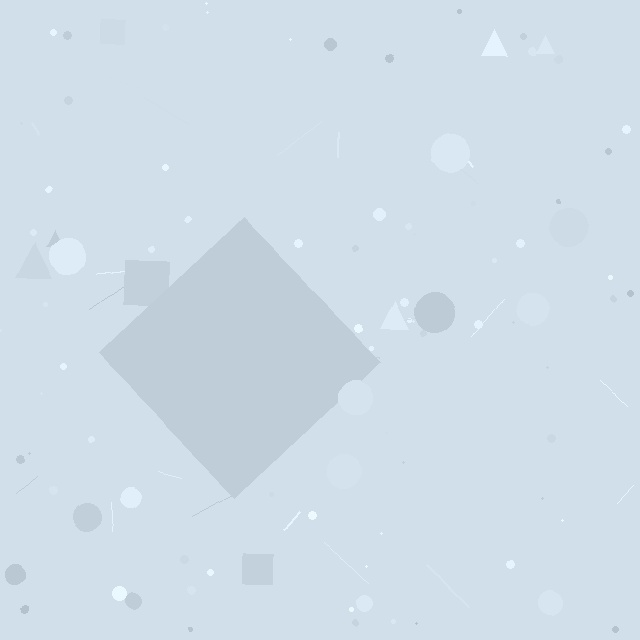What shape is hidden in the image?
A diamond is hidden in the image.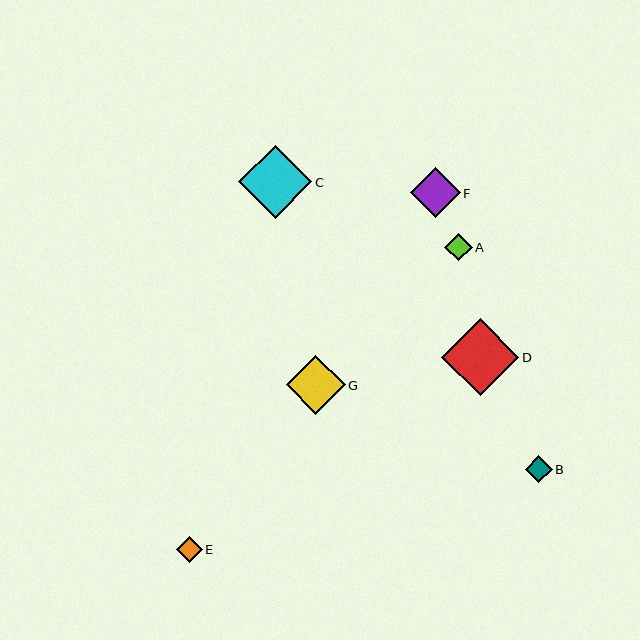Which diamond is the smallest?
Diamond E is the smallest with a size of approximately 26 pixels.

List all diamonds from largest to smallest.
From largest to smallest: D, C, G, F, A, B, E.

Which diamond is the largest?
Diamond D is the largest with a size of approximately 77 pixels.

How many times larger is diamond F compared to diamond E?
Diamond F is approximately 1.9 times the size of diamond E.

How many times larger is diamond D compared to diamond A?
Diamond D is approximately 2.8 times the size of diamond A.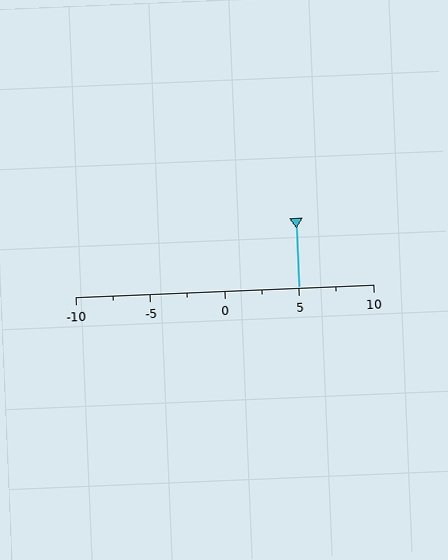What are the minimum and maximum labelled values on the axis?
The axis runs from -10 to 10.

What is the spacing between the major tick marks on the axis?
The major ticks are spaced 5 apart.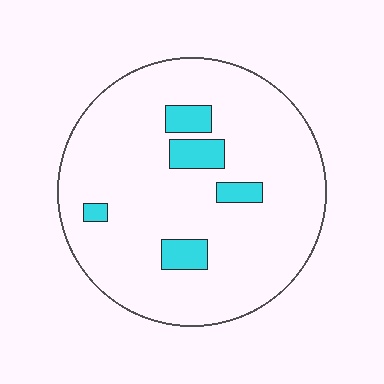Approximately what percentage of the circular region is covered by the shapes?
Approximately 10%.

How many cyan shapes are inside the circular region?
5.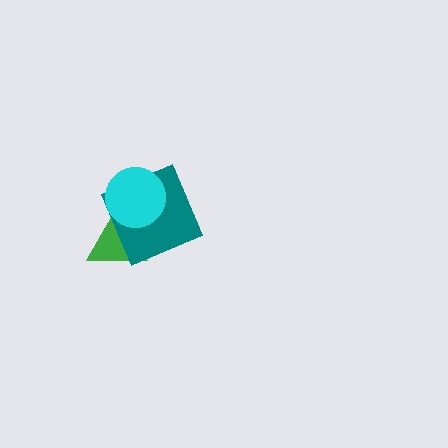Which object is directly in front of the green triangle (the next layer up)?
The teal square is directly in front of the green triangle.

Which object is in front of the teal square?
The cyan circle is in front of the teal square.